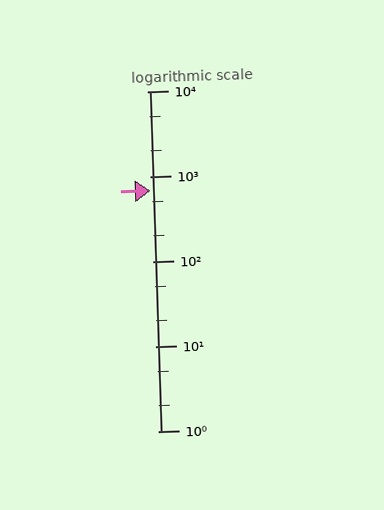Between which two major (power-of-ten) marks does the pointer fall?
The pointer is between 100 and 1000.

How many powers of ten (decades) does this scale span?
The scale spans 4 decades, from 1 to 10000.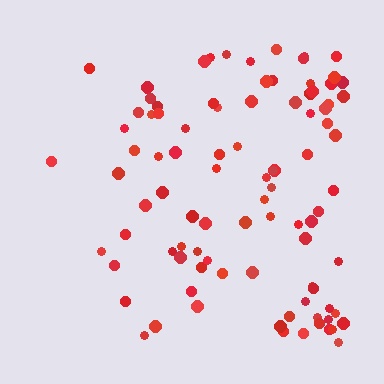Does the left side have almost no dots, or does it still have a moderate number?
Still a moderate number, just noticeably fewer than the right.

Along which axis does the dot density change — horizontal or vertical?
Horizontal.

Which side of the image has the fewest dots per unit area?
The left.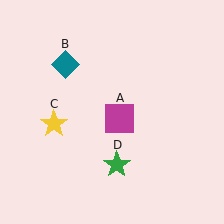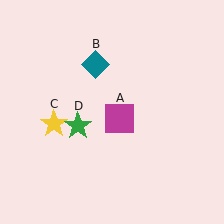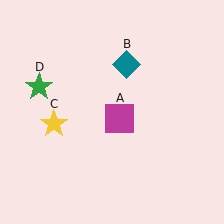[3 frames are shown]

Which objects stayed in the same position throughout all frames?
Magenta square (object A) and yellow star (object C) remained stationary.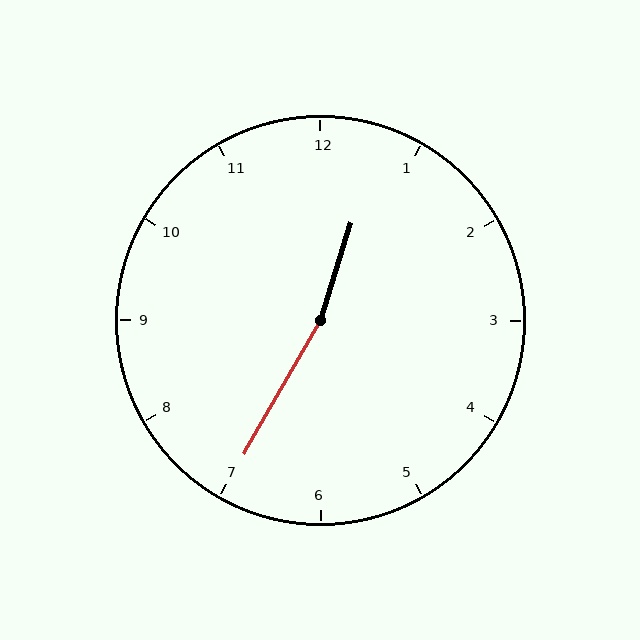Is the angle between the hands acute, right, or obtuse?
It is obtuse.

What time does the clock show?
12:35.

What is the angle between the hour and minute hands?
Approximately 168 degrees.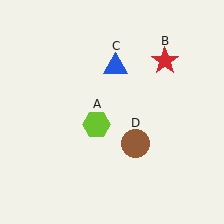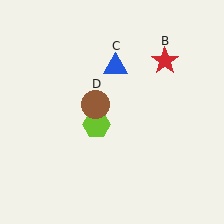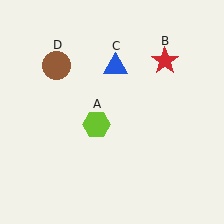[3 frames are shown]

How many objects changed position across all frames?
1 object changed position: brown circle (object D).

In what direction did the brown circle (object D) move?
The brown circle (object D) moved up and to the left.